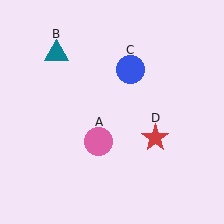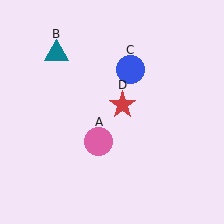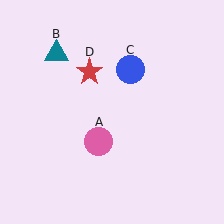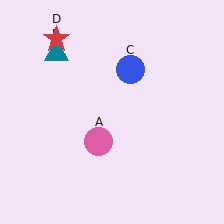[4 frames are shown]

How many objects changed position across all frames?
1 object changed position: red star (object D).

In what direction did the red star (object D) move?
The red star (object D) moved up and to the left.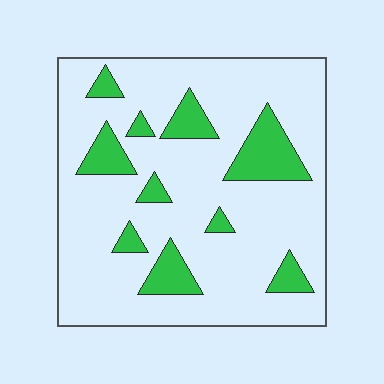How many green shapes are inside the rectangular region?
10.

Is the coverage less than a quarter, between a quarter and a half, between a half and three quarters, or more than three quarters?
Less than a quarter.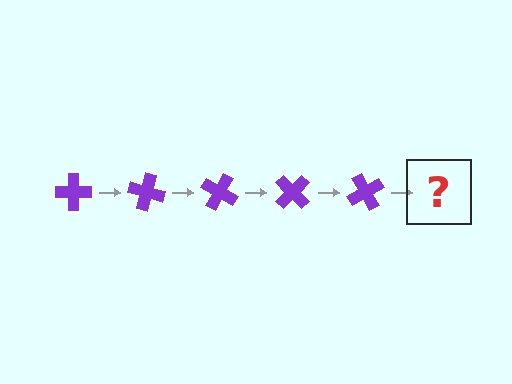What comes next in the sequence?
The next element should be a purple cross rotated 75 degrees.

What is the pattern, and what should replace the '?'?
The pattern is that the cross rotates 15 degrees each step. The '?' should be a purple cross rotated 75 degrees.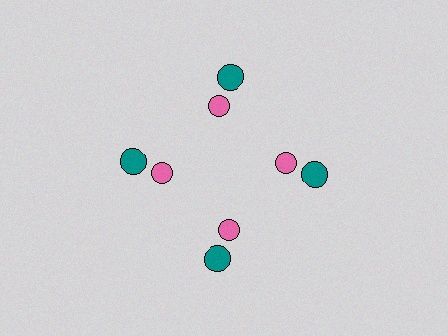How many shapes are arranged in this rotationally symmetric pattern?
There are 8 shapes, arranged in 4 groups of 2.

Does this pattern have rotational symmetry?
Yes, this pattern has 4-fold rotational symmetry. It looks the same after rotating 90 degrees around the center.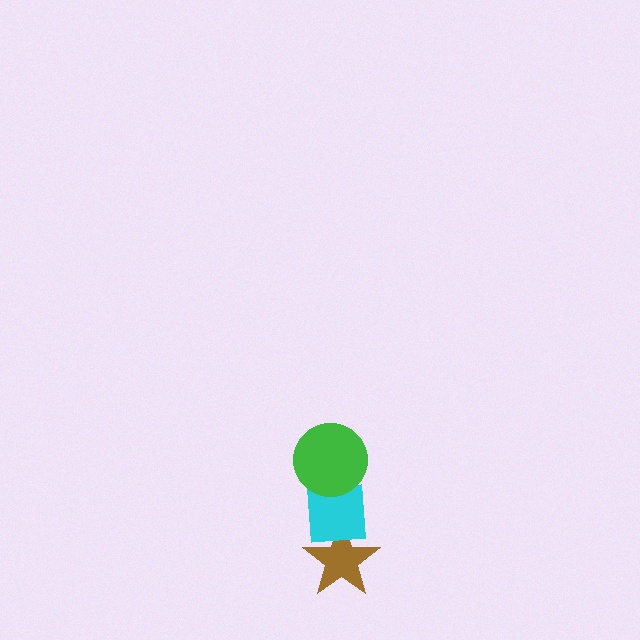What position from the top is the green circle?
The green circle is 1st from the top.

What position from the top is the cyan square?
The cyan square is 2nd from the top.